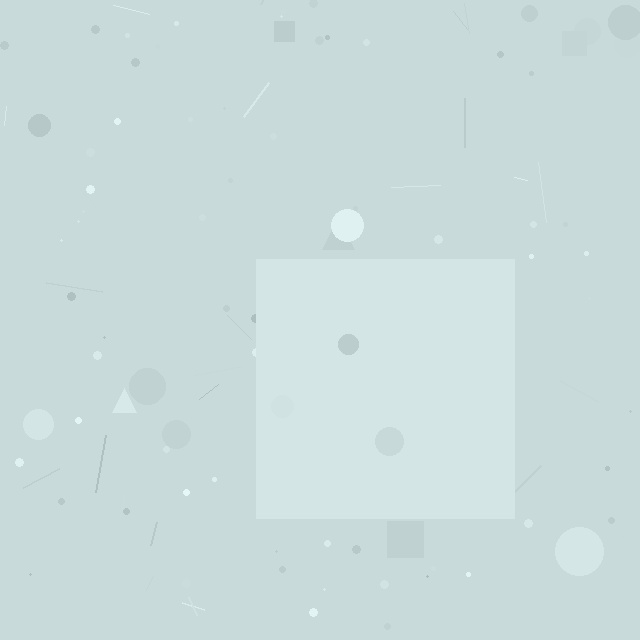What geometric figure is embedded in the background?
A square is embedded in the background.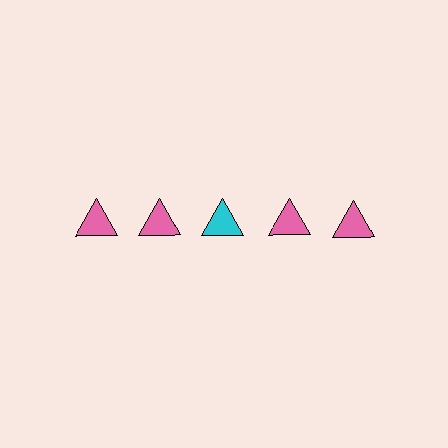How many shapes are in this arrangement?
There are 5 shapes arranged in a grid pattern.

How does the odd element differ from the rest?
It has a different color: cyan instead of pink.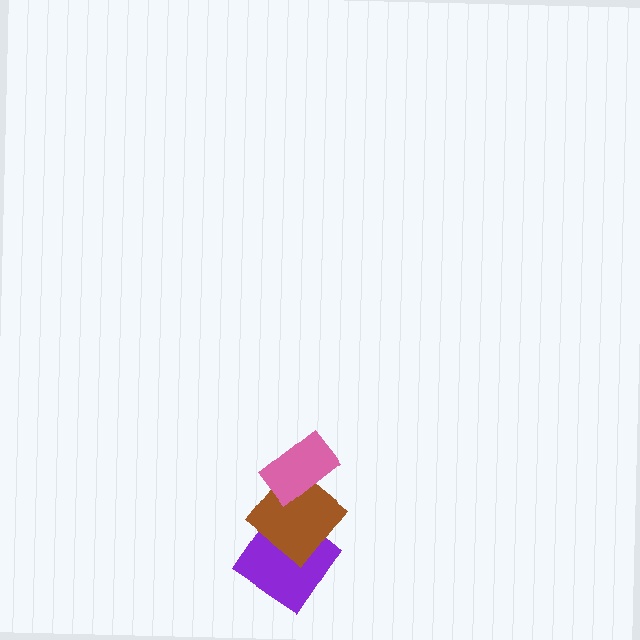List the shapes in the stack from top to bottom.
From top to bottom: the pink rectangle, the brown diamond, the purple diamond.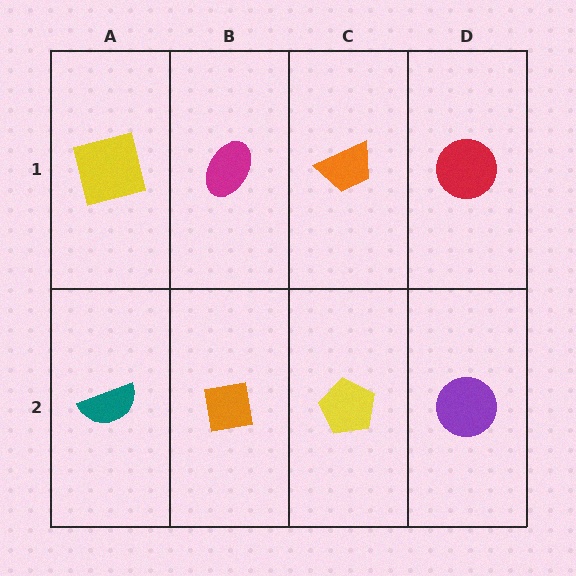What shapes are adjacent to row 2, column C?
An orange trapezoid (row 1, column C), an orange square (row 2, column B), a purple circle (row 2, column D).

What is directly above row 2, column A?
A yellow square.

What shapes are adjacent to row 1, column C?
A yellow pentagon (row 2, column C), a magenta ellipse (row 1, column B), a red circle (row 1, column D).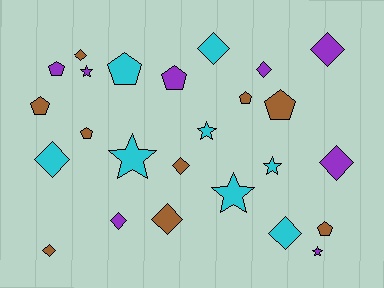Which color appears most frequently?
Brown, with 9 objects.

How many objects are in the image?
There are 25 objects.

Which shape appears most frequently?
Diamond, with 11 objects.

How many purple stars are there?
There are 2 purple stars.